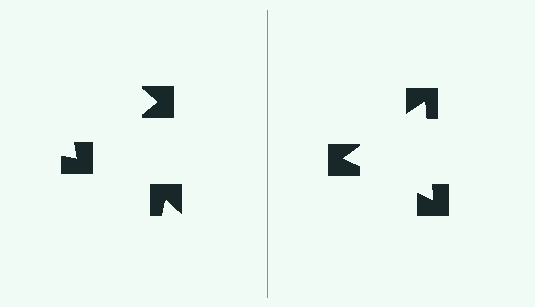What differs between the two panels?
The notched squares are positioned identically on both sides; only the wedge orientations differ. On the right they align to a triangle; on the left they are misaligned.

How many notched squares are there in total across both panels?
6 — 3 on each side.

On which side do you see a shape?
An illusory triangle appears on the right side. On the left side the wedge cuts are rotated, so no coherent shape forms.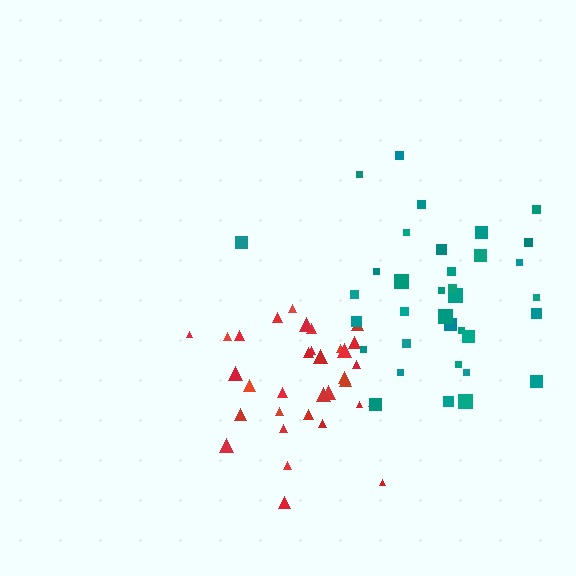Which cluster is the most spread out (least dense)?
Teal.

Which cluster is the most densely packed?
Red.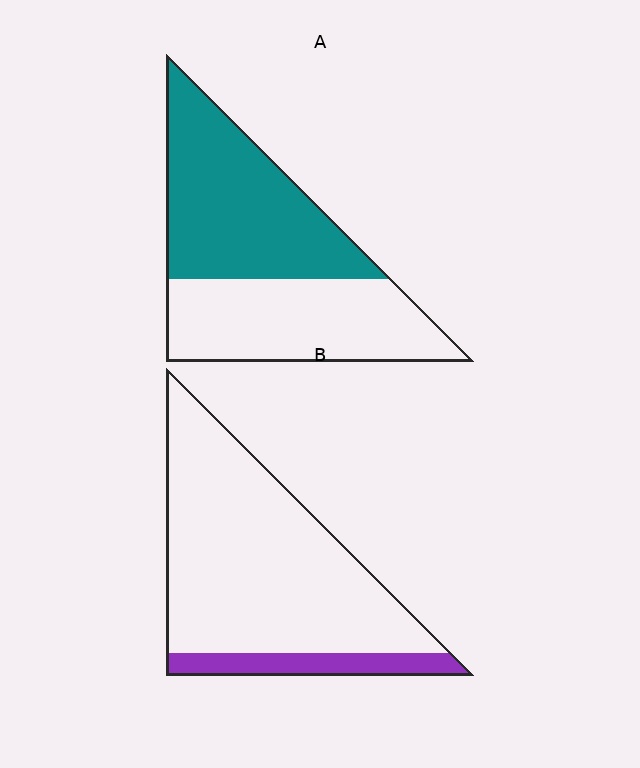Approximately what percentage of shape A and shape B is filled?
A is approximately 55% and B is approximately 15%.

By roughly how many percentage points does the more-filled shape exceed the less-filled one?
By roughly 40 percentage points (A over B).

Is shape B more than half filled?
No.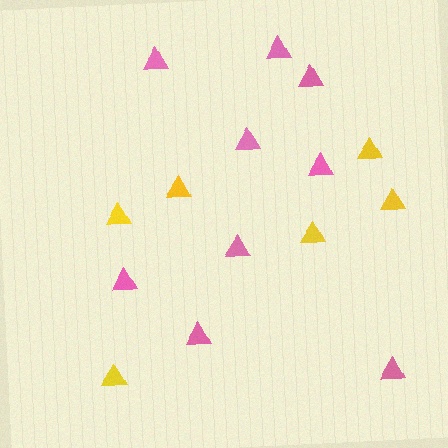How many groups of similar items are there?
There are 2 groups: one group of yellow triangles (6) and one group of pink triangles (9).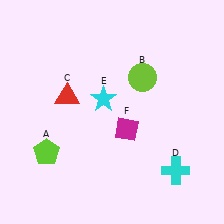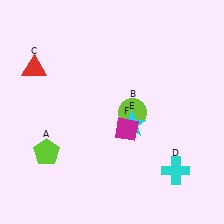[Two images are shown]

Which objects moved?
The objects that moved are: the lime circle (B), the red triangle (C), the cyan star (E).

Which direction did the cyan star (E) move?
The cyan star (E) moved right.